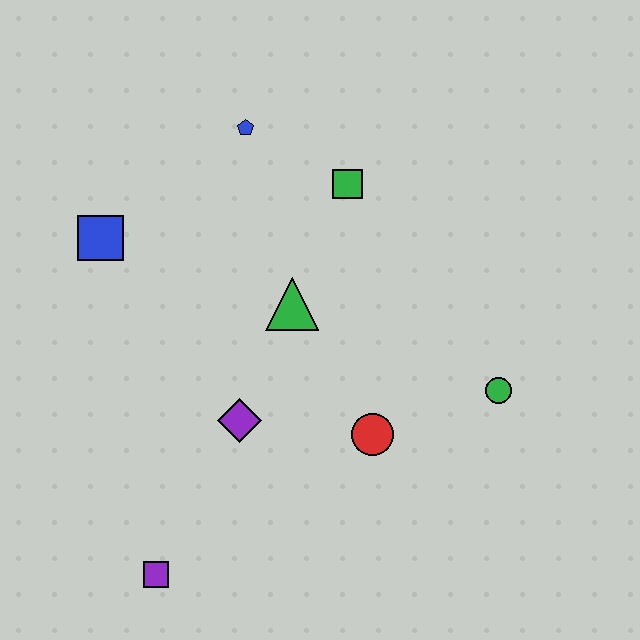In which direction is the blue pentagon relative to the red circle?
The blue pentagon is above the red circle.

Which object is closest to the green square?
The blue pentagon is closest to the green square.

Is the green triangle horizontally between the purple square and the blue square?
No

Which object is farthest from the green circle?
The blue square is farthest from the green circle.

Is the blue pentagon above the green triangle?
Yes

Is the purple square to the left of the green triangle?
Yes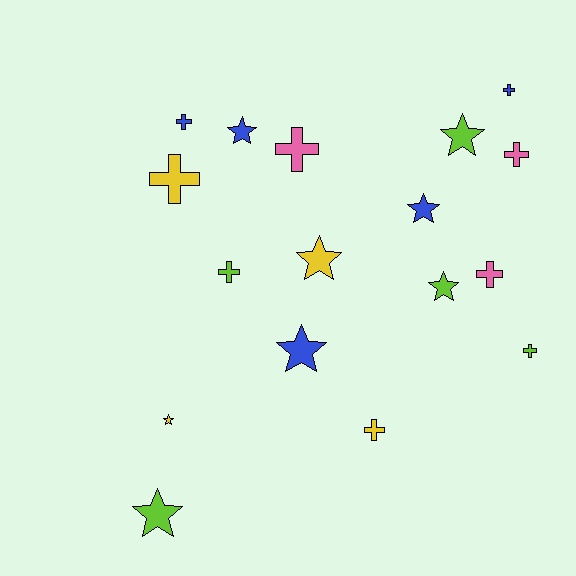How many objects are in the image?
There are 17 objects.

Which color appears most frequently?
Lime, with 5 objects.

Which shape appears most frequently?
Cross, with 9 objects.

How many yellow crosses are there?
There are 2 yellow crosses.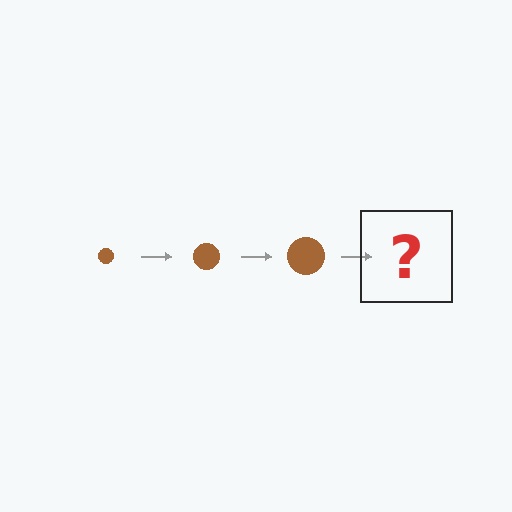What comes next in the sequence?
The next element should be a brown circle, larger than the previous one.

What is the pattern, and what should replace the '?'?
The pattern is that the circle gets progressively larger each step. The '?' should be a brown circle, larger than the previous one.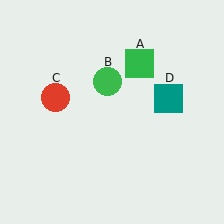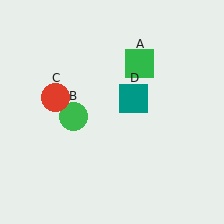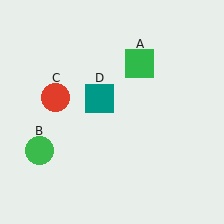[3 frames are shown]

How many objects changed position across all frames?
2 objects changed position: green circle (object B), teal square (object D).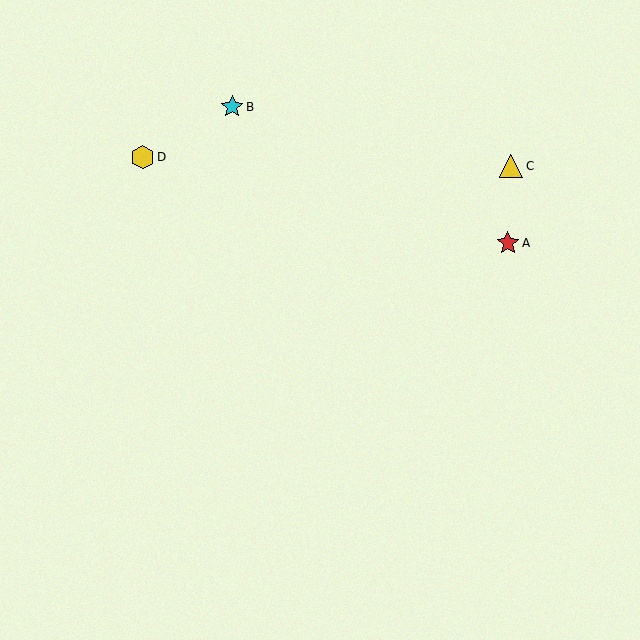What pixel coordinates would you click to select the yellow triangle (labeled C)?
Click at (511, 166) to select the yellow triangle C.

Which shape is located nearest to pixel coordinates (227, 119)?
The cyan star (labeled B) at (232, 107) is nearest to that location.